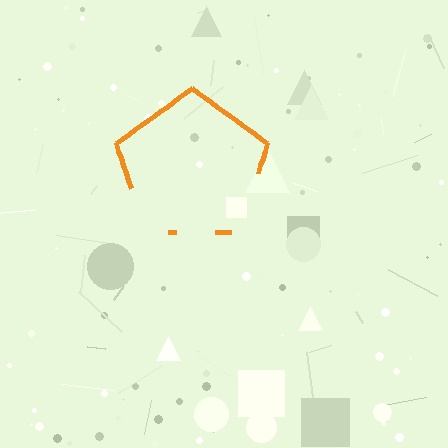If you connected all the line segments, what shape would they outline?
They would outline a pentagon.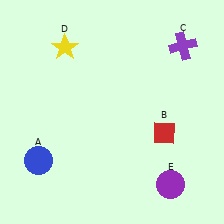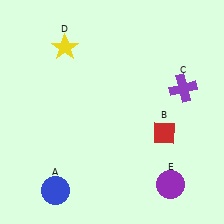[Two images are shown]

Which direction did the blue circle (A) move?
The blue circle (A) moved down.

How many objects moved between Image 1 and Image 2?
2 objects moved between the two images.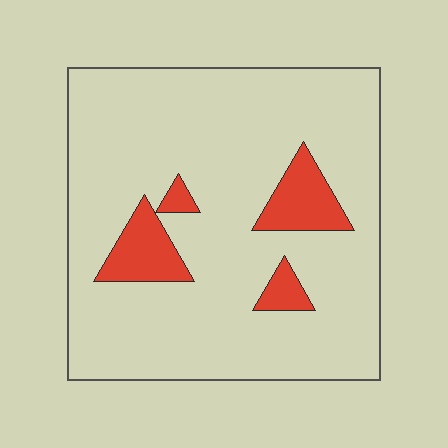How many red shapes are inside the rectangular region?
4.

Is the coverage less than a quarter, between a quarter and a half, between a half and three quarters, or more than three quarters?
Less than a quarter.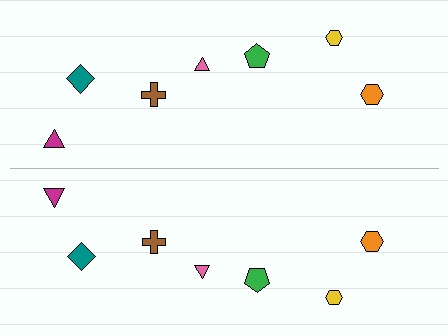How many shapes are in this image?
There are 14 shapes in this image.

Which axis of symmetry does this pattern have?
The pattern has a horizontal axis of symmetry running through the center of the image.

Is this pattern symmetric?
Yes, this pattern has bilateral (reflection) symmetry.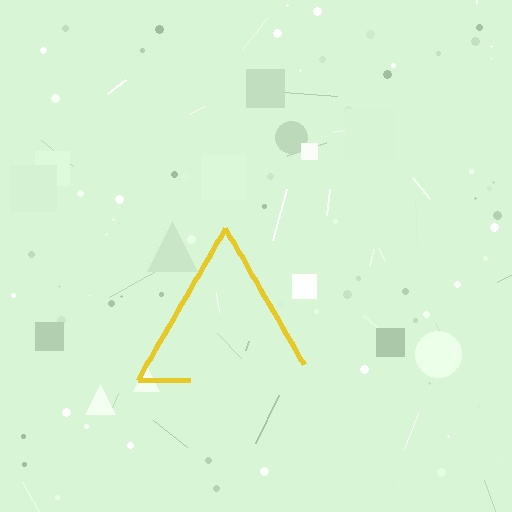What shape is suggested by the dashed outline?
The dashed outline suggests a triangle.